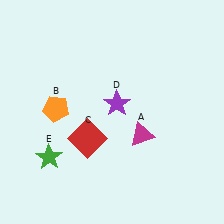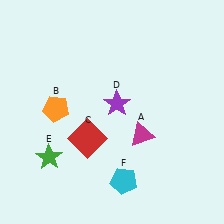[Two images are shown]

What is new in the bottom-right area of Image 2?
A cyan pentagon (F) was added in the bottom-right area of Image 2.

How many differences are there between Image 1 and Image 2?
There is 1 difference between the two images.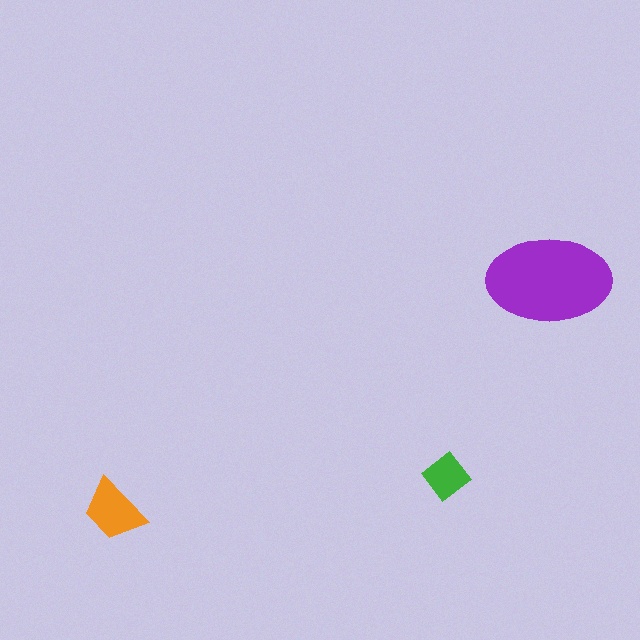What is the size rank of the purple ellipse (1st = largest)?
1st.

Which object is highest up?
The purple ellipse is topmost.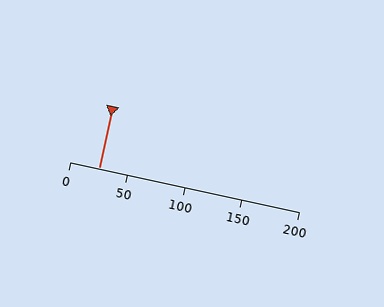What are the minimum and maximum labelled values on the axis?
The axis runs from 0 to 200.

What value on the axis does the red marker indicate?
The marker indicates approximately 25.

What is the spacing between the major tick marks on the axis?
The major ticks are spaced 50 apart.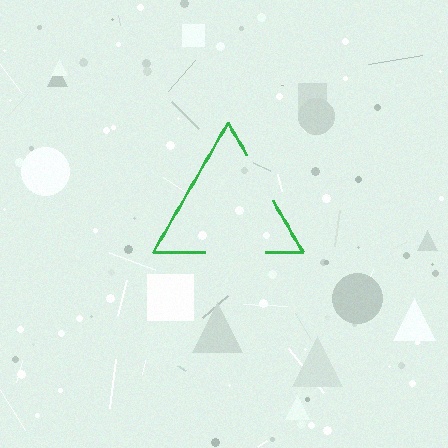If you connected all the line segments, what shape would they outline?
They would outline a triangle.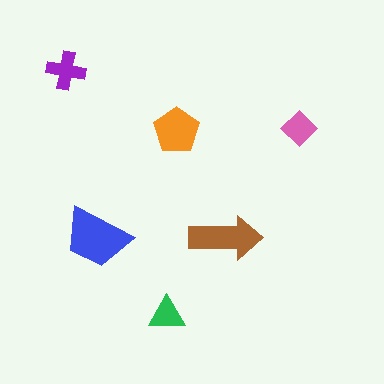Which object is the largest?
The blue trapezoid.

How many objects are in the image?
There are 6 objects in the image.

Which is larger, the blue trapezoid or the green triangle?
The blue trapezoid.